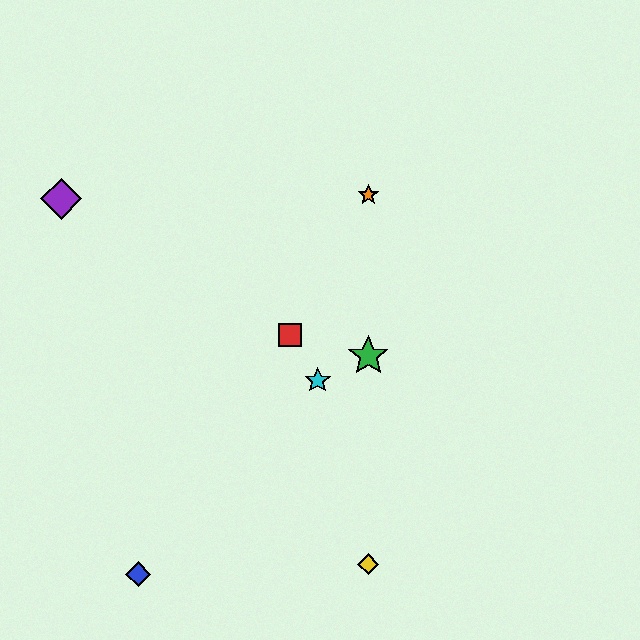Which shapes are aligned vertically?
The green star, the yellow diamond, the orange star are aligned vertically.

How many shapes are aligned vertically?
3 shapes (the green star, the yellow diamond, the orange star) are aligned vertically.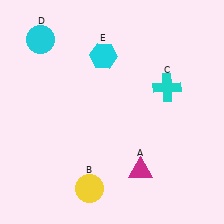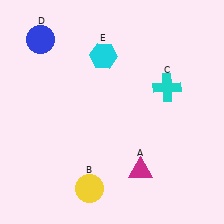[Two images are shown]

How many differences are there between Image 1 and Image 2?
There is 1 difference between the two images.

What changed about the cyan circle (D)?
In Image 1, D is cyan. In Image 2, it changed to blue.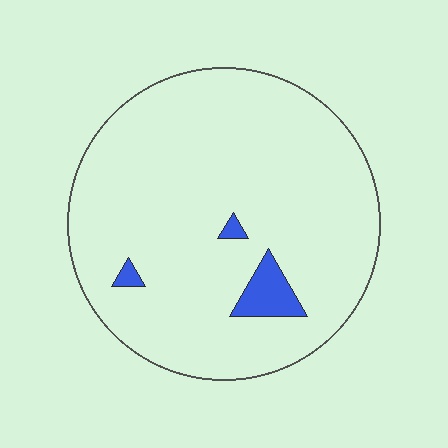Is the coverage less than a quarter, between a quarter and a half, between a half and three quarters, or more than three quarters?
Less than a quarter.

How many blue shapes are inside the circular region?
3.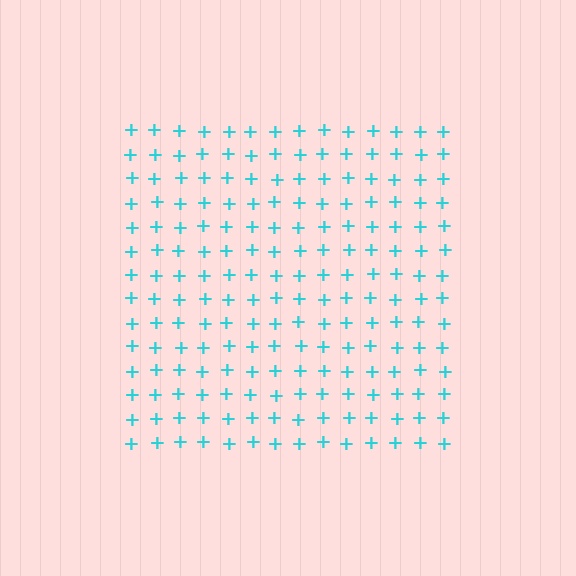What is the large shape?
The large shape is a square.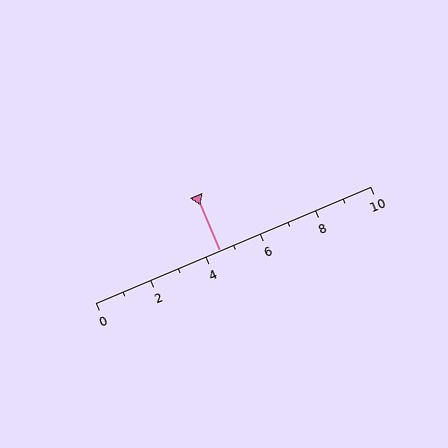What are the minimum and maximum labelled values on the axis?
The axis runs from 0 to 10.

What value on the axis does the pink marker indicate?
The marker indicates approximately 4.5.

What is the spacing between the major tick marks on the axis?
The major ticks are spaced 2 apart.